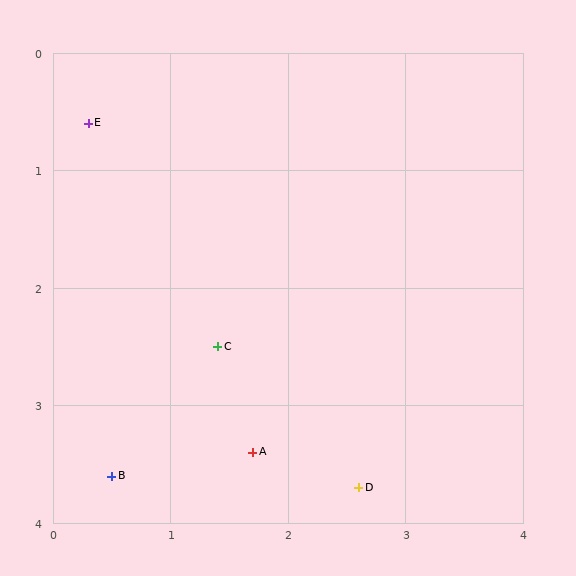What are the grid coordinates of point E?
Point E is at approximately (0.3, 0.6).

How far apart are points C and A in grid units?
Points C and A are about 0.9 grid units apart.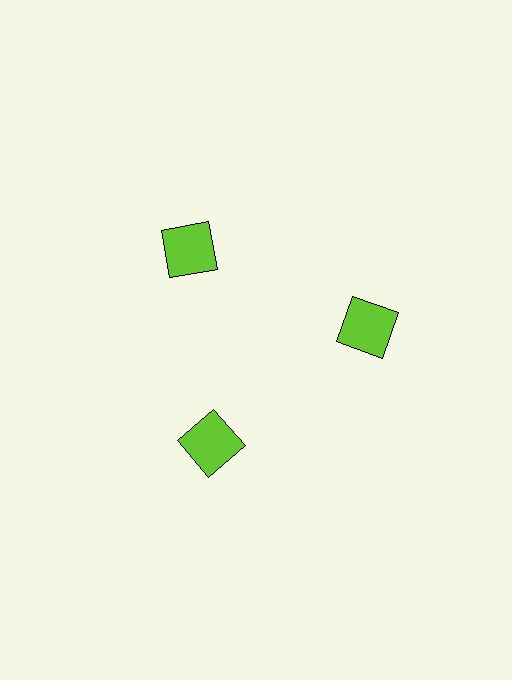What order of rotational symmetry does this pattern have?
This pattern has 3-fold rotational symmetry.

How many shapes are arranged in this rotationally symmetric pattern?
There are 3 shapes, arranged in 3 groups of 1.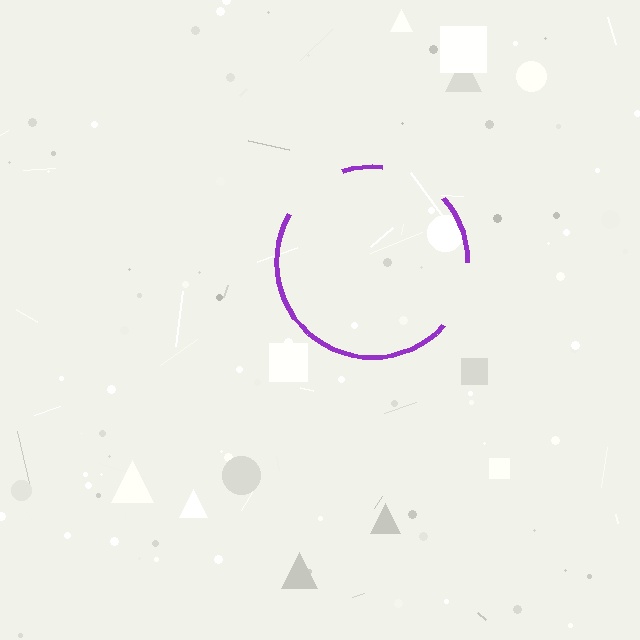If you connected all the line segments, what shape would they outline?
They would outline a circle.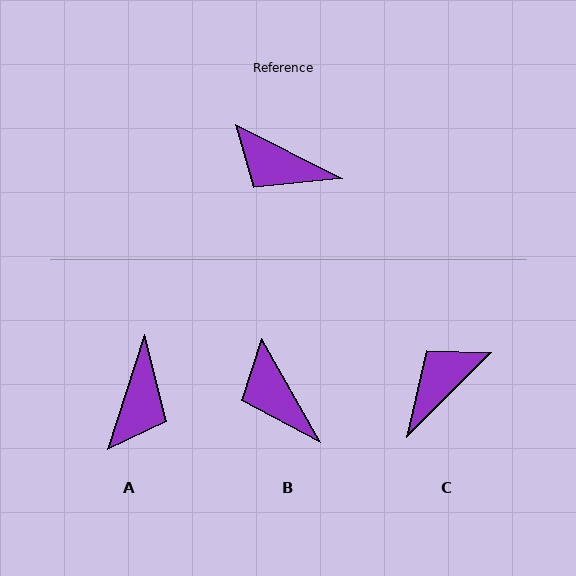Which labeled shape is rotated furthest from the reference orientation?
C, about 108 degrees away.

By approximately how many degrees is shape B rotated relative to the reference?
Approximately 34 degrees clockwise.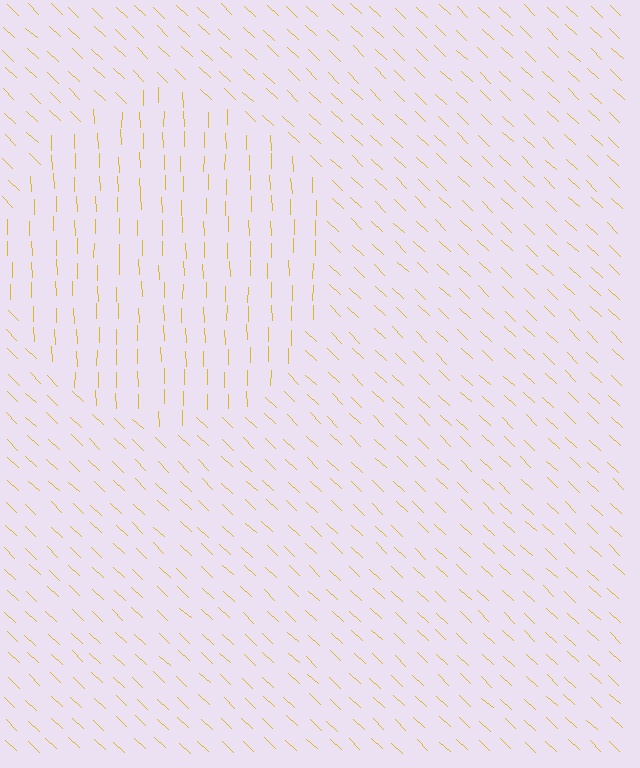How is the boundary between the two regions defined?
The boundary is defined purely by a change in line orientation (approximately 45 degrees difference). All lines are the same color and thickness.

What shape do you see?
I see a circle.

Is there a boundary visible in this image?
Yes, there is a texture boundary formed by a change in line orientation.